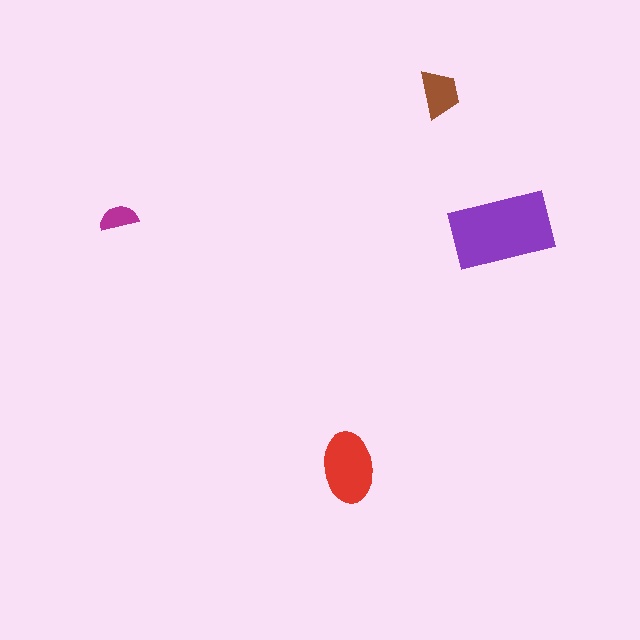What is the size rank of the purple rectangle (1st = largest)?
1st.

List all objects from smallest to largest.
The magenta semicircle, the brown trapezoid, the red ellipse, the purple rectangle.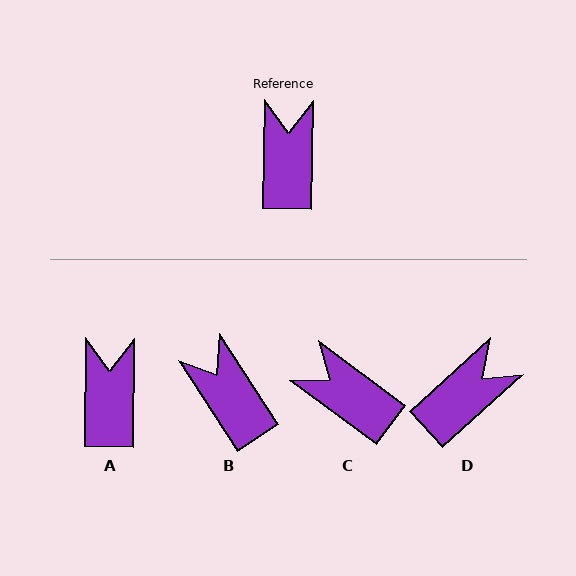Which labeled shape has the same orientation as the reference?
A.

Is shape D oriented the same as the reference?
No, it is off by about 47 degrees.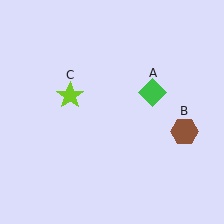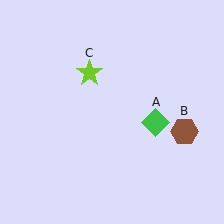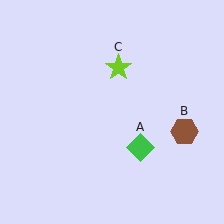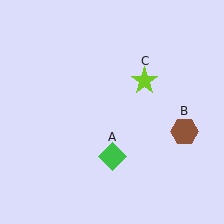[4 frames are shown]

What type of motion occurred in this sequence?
The green diamond (object A), lime star (object C) rotated clockwise around the center of the scene.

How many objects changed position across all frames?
2 objects changed position: green diamond (object A), lime star (object C).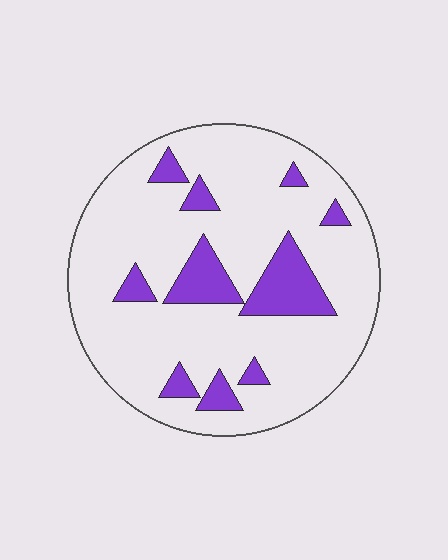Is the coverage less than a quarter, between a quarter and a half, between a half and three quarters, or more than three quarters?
Less than a quarter.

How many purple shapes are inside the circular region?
10.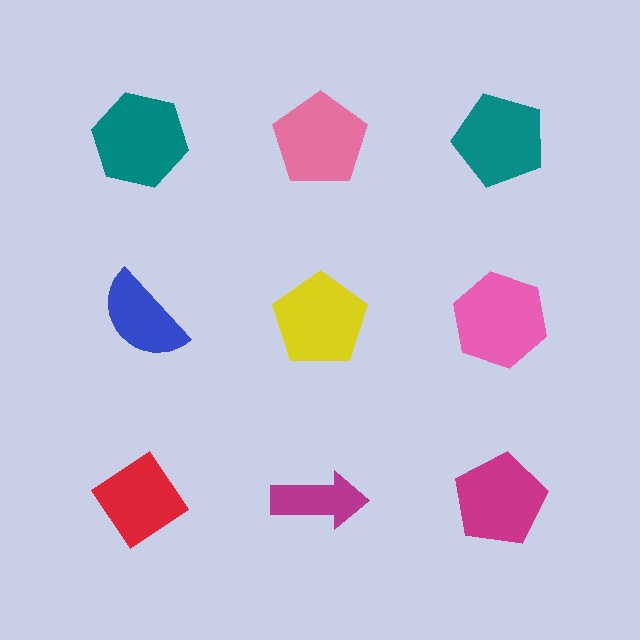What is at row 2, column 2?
A yellow pentagon.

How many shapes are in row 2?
3 shapes.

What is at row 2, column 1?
A blue semicircle.